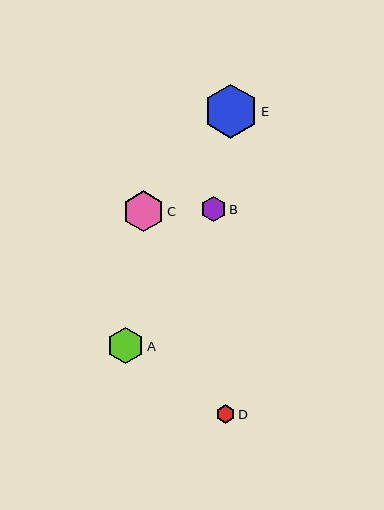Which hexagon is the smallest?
Hexagon D is the smallest with a size of approximately 19 pixels.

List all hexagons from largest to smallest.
From largest to smallest: E, C, A, B, D.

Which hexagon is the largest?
Hexagon E is the largest with a size of approximately 54 pixels.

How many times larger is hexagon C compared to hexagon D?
Hexagon C is approximately 2.2 times the size of hexagon D.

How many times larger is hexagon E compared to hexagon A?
Hexagon E is approximately 1.5 times the size of hexagon A.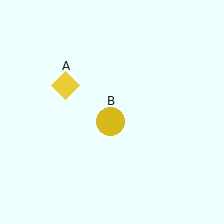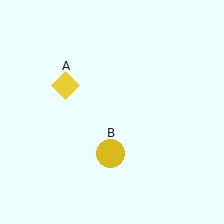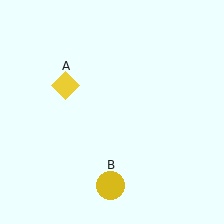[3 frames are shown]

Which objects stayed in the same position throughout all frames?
Yellow diamond (object A) remained stationary.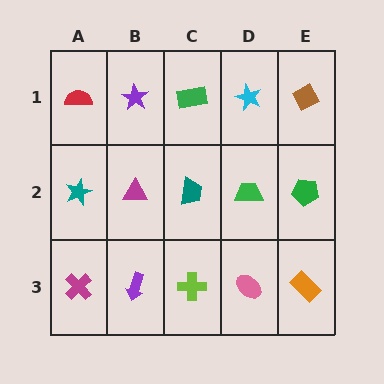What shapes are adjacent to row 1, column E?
A green pentagon (row 2, column E), a cyan star (row 1, column D).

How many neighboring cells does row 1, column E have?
2.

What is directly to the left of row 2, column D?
A teal trapezoid.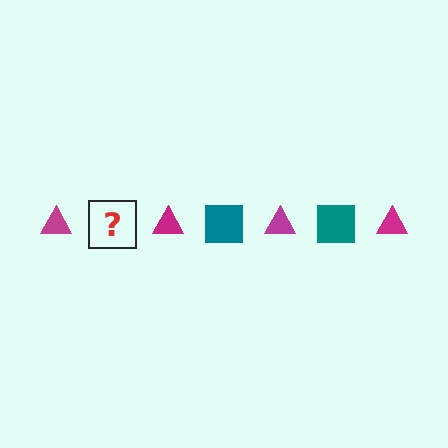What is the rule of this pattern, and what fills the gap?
The rule is that the pattern alternates between magenta triangle and teal square. The gap should be filled with a teal square.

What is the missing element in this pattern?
The missing element is a teal square.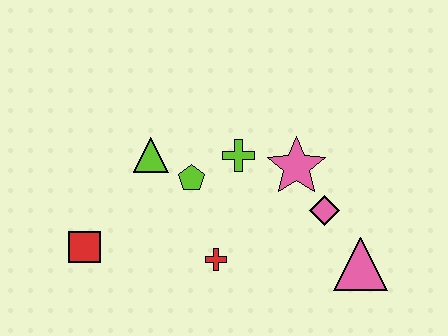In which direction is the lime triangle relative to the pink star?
The lime triangle is to the left of the pink star.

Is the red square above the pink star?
No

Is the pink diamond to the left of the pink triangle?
Yes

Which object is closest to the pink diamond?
The pink star is closest to the pink diamond.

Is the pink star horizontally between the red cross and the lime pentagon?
No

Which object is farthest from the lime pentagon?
The pink triangle is farthest from the lime pentagon.